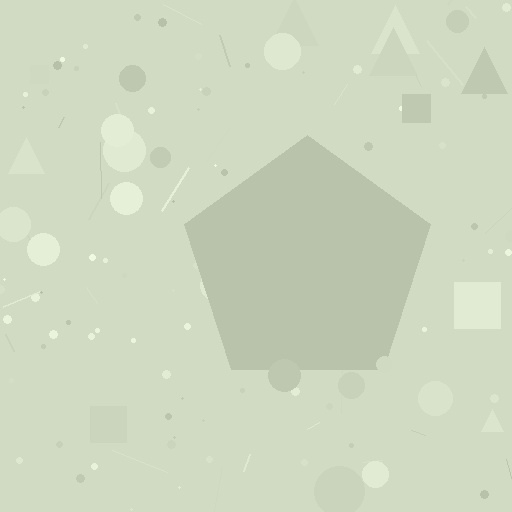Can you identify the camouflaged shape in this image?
The camouflaged shape is a pentagon.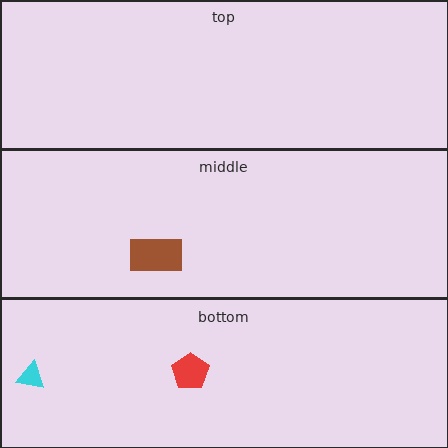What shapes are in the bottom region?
The cyan triangle, the red pentagon.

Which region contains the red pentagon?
The bottom region.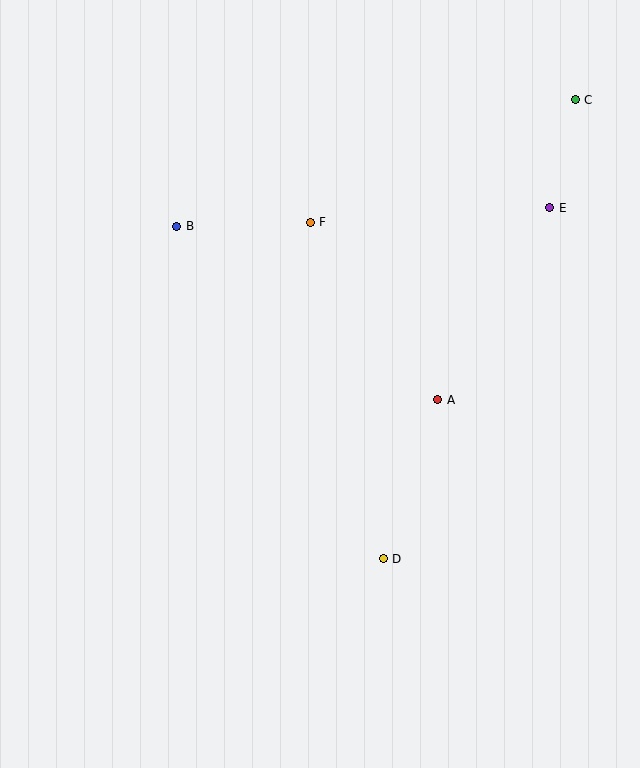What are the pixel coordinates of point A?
Point A is at (438, 400).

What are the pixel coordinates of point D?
Point D is at (383, 559).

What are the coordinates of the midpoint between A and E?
The midpoint between A and E is at (494, 304).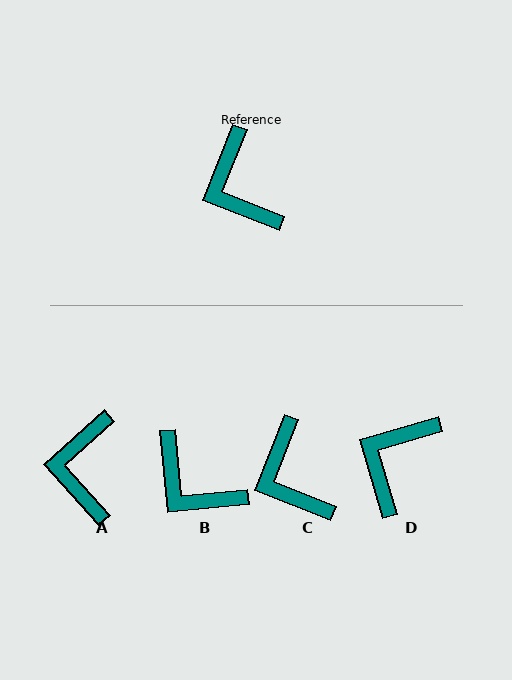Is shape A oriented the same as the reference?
No, it is off by about 26 degrees.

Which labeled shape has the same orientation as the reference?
C.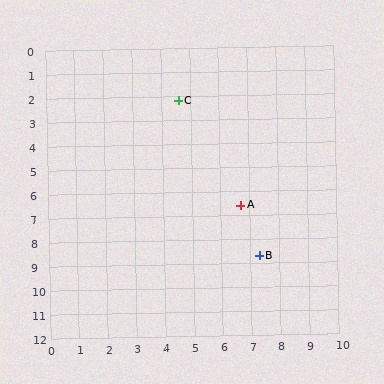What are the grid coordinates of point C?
Point C is at approximately (4.6, 2.2).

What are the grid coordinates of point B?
Point B is at approximately (7.3, 8.7).